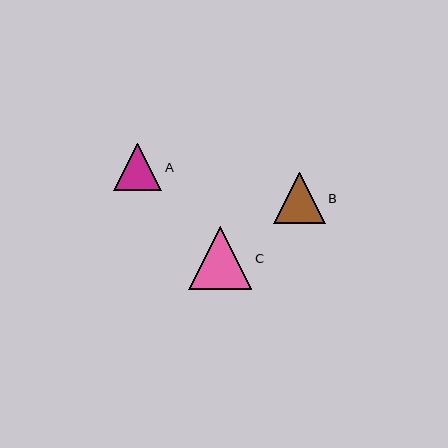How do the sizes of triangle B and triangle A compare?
Triangle B and triangle A are approximately the same size.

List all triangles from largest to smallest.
From largest to smallest: C, B, A.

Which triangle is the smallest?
Triangle A is the smallest with a size of approximately 48 pixels.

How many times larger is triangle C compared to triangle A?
Triangle C is approximately 1.3 times the size of triangle A.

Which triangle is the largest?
Triangle C is the largest with a size of approximately 63 pixels.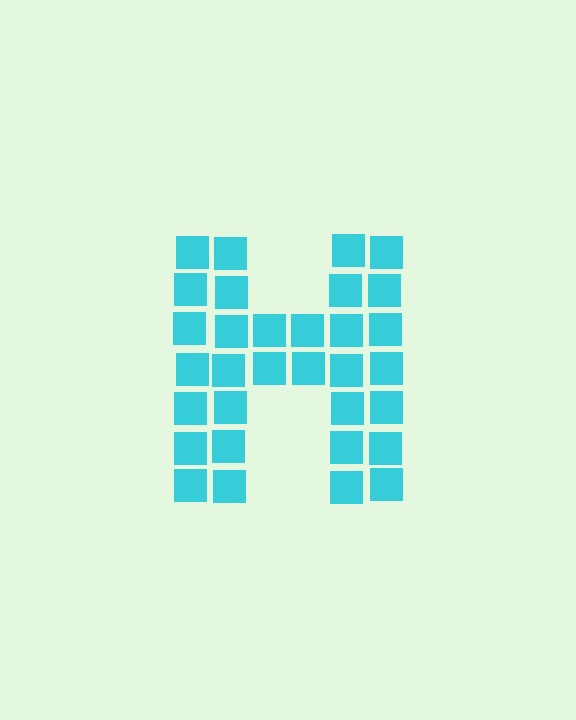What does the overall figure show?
The overall figure shows the letter H.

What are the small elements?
The small elements are squares.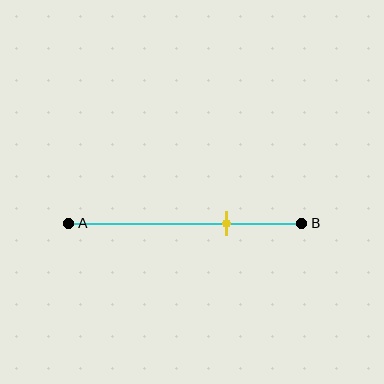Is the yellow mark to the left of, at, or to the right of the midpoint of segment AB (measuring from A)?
The yellow mark is to the right of the midpoint of segment AB.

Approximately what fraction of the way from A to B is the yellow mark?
The yellow mark is approximately 65% of the way from A to B.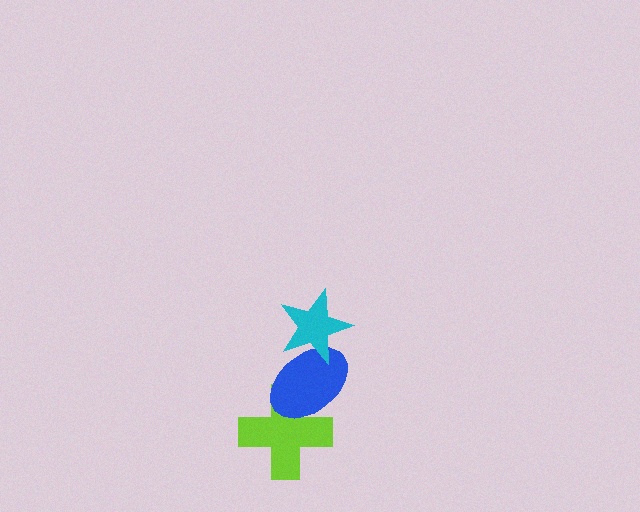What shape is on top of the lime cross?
The blue ellipse is on top of the lime cross.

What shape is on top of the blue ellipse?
The cyan star is on top of the blue ellipse.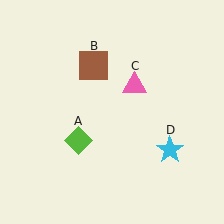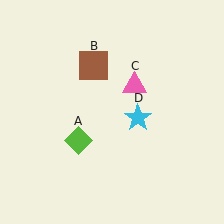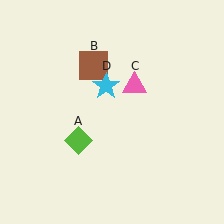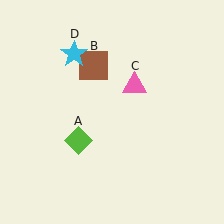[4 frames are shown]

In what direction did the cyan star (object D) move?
The cyan star (object D) moved up and to the left.